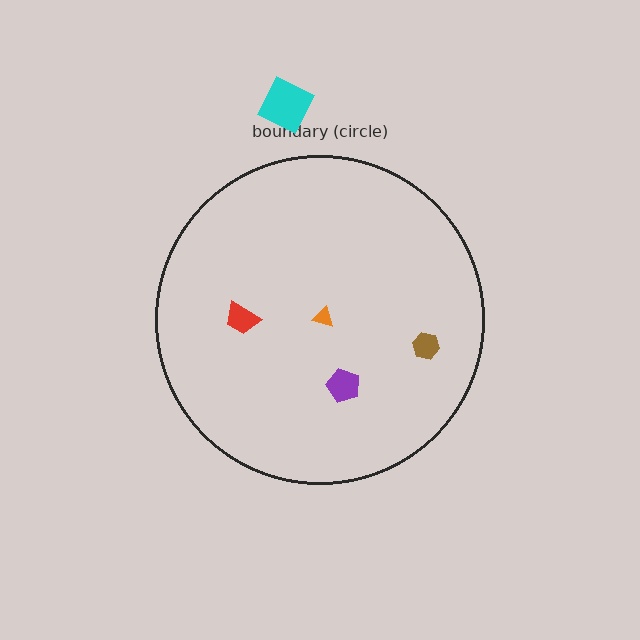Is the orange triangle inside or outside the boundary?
Inside.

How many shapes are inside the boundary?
4 inside, 1 outside.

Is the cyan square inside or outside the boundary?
Outside.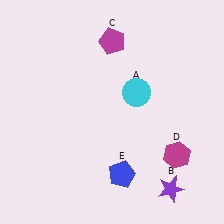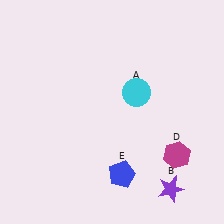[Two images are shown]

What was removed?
The magenta pentagon (C) was removed in Image 2.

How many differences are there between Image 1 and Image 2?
There is 1 difference between the two images.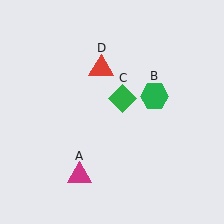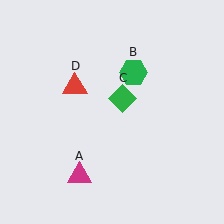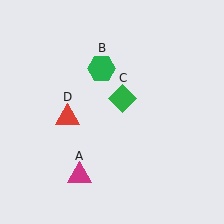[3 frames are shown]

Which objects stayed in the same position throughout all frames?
Magenta triangle (object A) and green diamond (object C) remained stationary.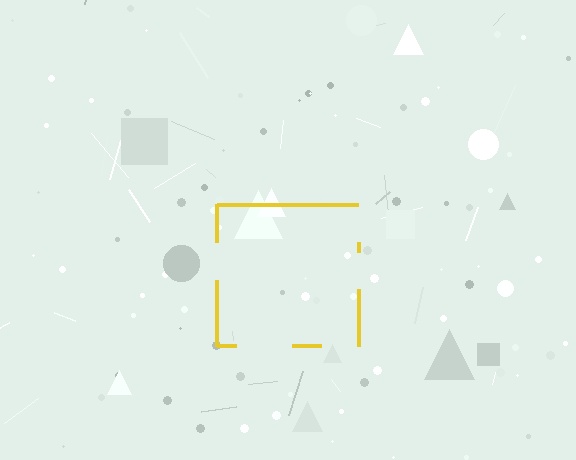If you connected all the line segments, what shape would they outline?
They would outline a square.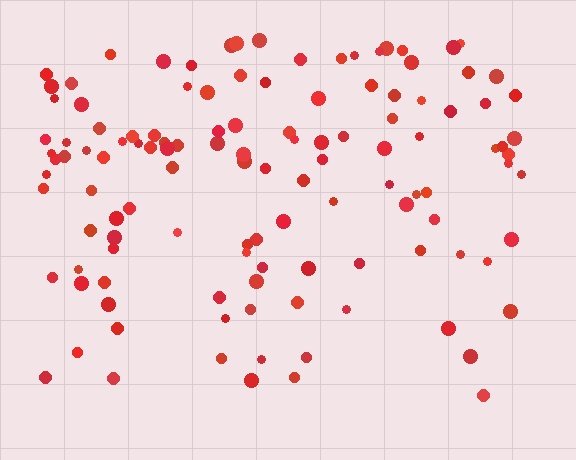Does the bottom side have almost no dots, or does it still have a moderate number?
Still a moderate number, just noticeably fewer than the top.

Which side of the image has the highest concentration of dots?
The top.